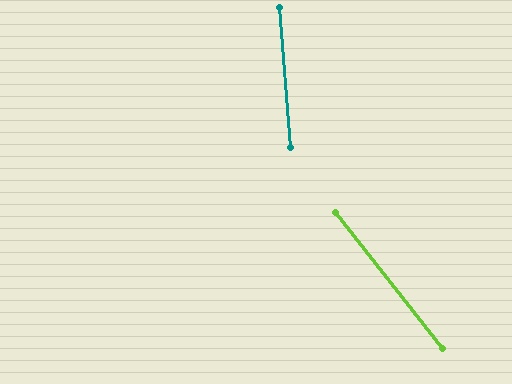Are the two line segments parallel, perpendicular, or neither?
Neither parallel nor perpendicular — they differ by about 34°.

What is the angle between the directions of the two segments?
Approximately 34 degrees.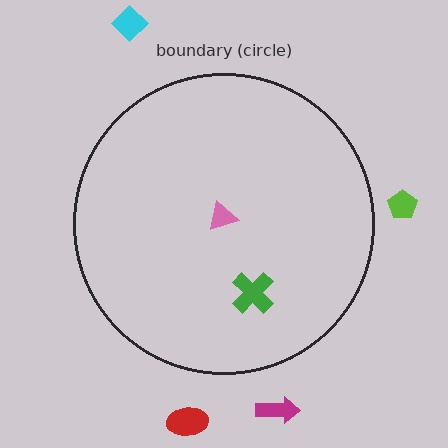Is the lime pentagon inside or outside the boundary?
Outside.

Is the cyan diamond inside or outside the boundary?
Outside.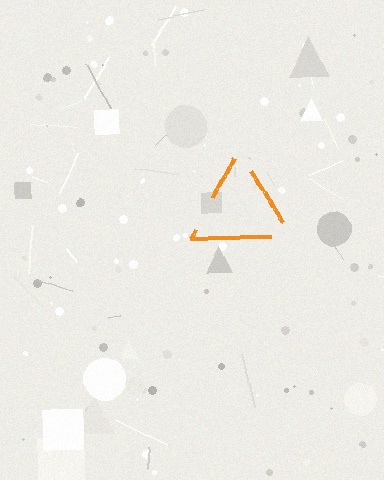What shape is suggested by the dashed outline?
The dashed outline suggests a triangle.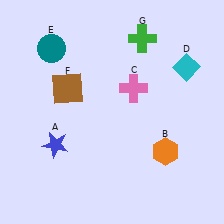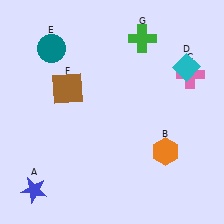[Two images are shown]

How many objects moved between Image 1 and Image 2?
2 objects moved between the two images.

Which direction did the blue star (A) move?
The blue star (A) moved down.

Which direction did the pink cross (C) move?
The pink cross (C) moved right.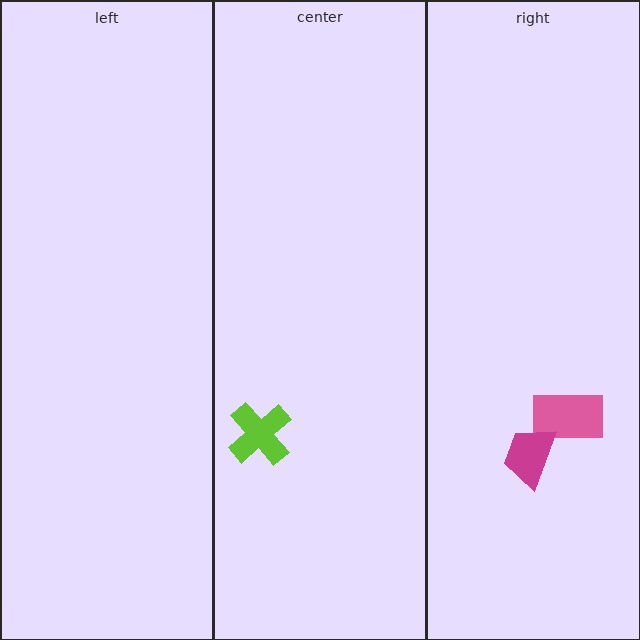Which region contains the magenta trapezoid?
The right region.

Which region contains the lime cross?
The center region.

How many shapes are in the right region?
2.